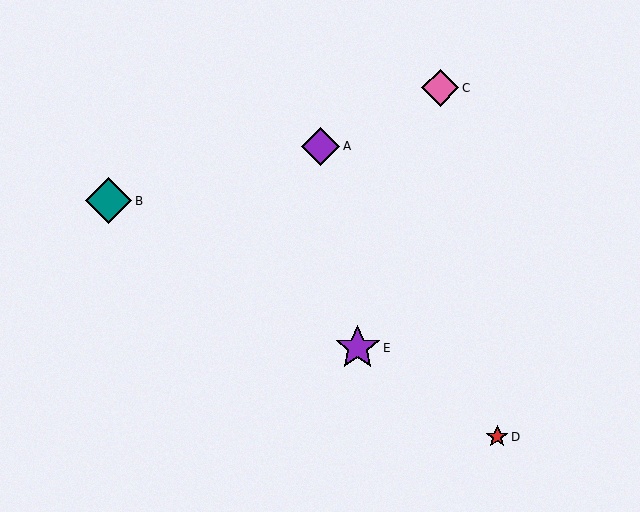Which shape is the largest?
The teal diamond (labeled B) is the largest.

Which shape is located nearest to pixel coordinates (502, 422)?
The red star (labeled D) at (497, 437) is nearest to that location.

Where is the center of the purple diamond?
The center of the purple diamond is at (321, 146).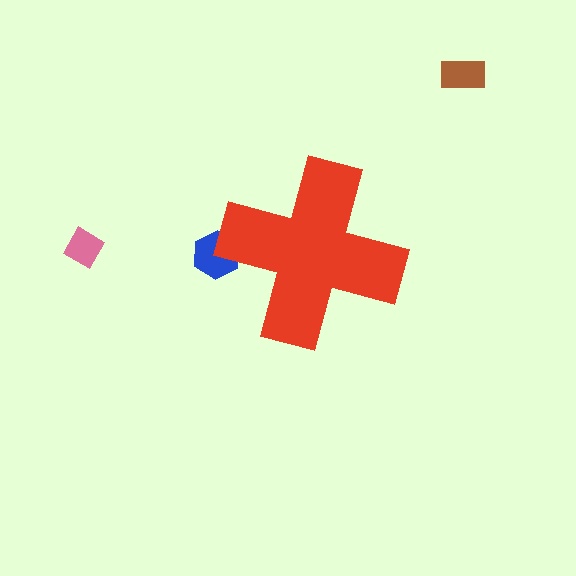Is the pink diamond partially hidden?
No, the pink diamond is fully visible.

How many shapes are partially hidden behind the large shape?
1 shape is partially hidden.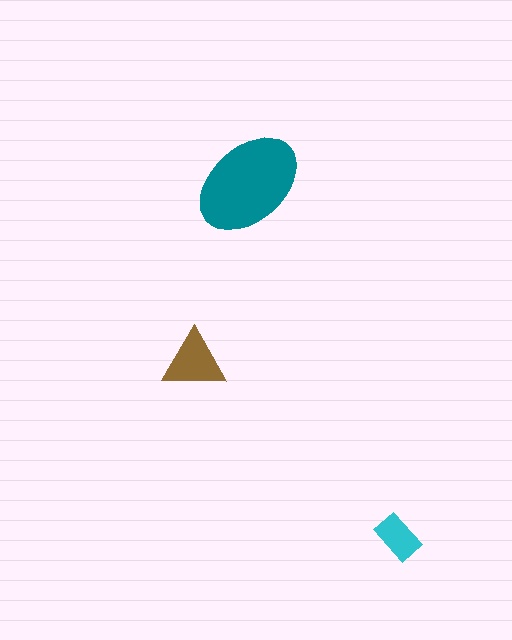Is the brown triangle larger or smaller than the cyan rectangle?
Larger.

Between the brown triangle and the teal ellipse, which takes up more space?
The teal ellipse.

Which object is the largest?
The teal ellipse.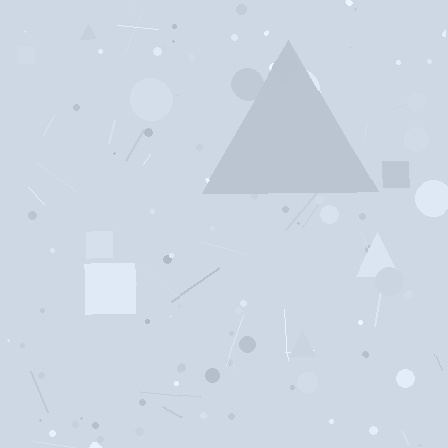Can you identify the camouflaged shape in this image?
The camouflaged shape is a triangle.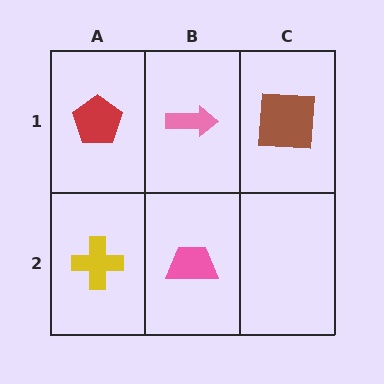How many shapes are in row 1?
3 shapes.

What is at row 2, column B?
A pink trapezoid.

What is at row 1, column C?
A brown square.